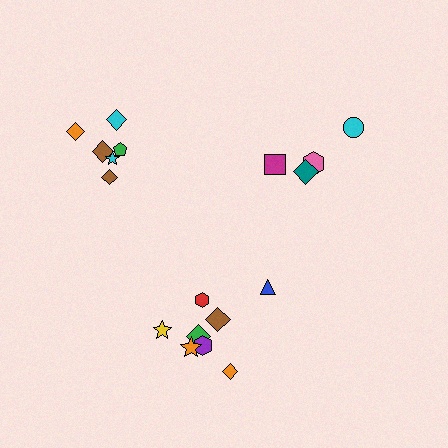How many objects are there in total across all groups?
There are 18 objects.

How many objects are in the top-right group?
There are 4 objects.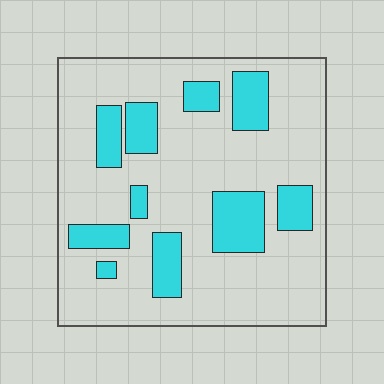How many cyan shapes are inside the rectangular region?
10.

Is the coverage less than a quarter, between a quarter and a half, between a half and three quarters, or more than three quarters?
Less than a quarter.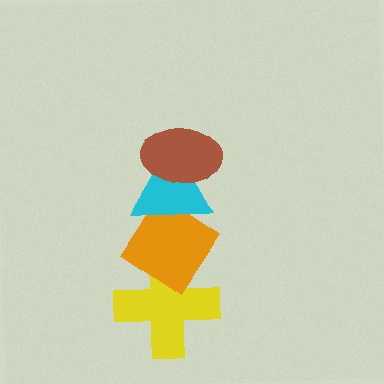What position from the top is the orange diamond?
The orange diamond is 3rd from the top.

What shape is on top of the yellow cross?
The orange diamond is on top of the yellow cross.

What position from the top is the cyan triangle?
The cyan triangle is 2nd from the top.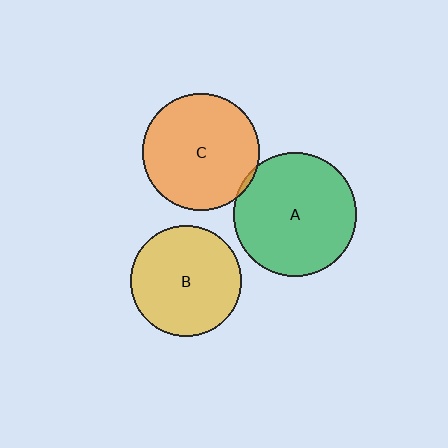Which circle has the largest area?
Circle A (green).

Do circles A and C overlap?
Yes.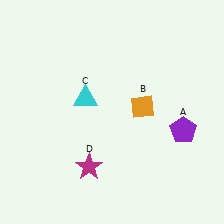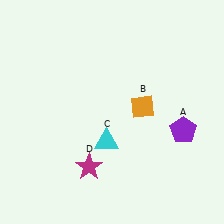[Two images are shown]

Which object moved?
The cyan triangle (C) moved down.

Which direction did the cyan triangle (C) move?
The cyan triangle (C) moved down.